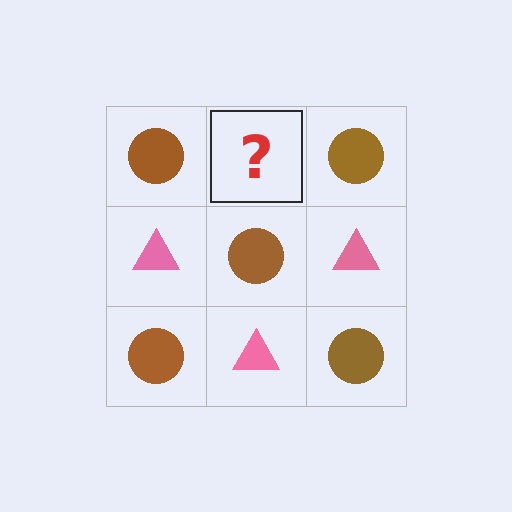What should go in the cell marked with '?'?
The missing cell should contain a pink triangle.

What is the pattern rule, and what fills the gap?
The rule is that it alternates brown circle and pink triangle in a checkerboard pattern. The gap should be filled with a pink triangle.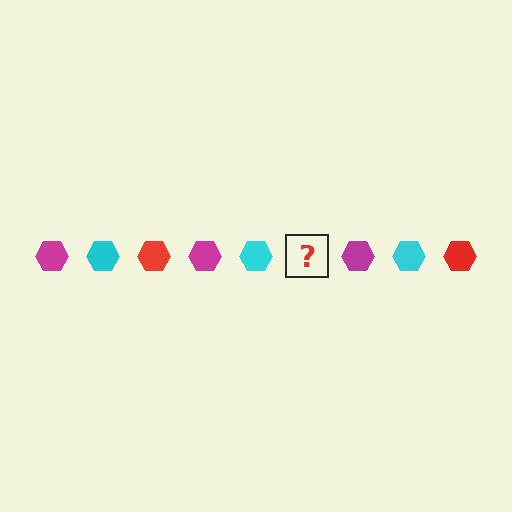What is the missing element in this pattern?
The missing element is a red hexagon.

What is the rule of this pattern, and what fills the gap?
The rule is that the pattern cycles through magenta, cyan, red hexagons. The gap should be filled with a red hexagon.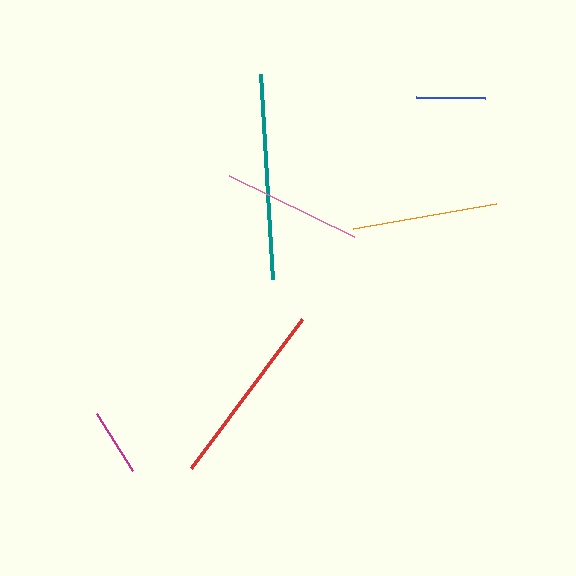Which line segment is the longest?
The teal line is the longest at approximately 204 pixels.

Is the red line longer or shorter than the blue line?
The red line is longer than the blue line.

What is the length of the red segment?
The red segment is approximately 186 pixels long.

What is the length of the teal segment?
The teal segment is approximately 204 pixels long.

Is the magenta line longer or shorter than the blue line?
The blue line is longer than the magenta line.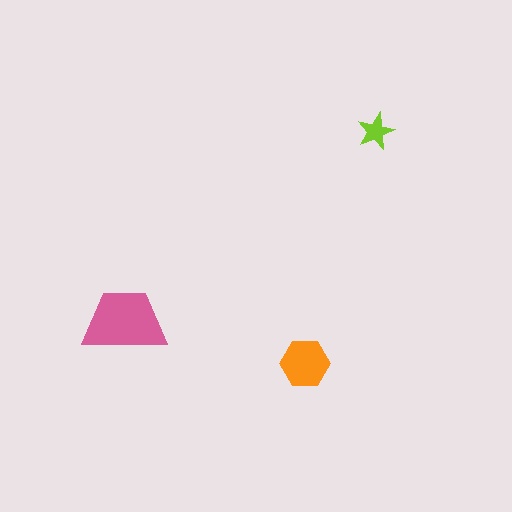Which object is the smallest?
The lime star.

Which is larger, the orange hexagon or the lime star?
The orange hexagon.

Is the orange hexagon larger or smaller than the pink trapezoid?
Smaller.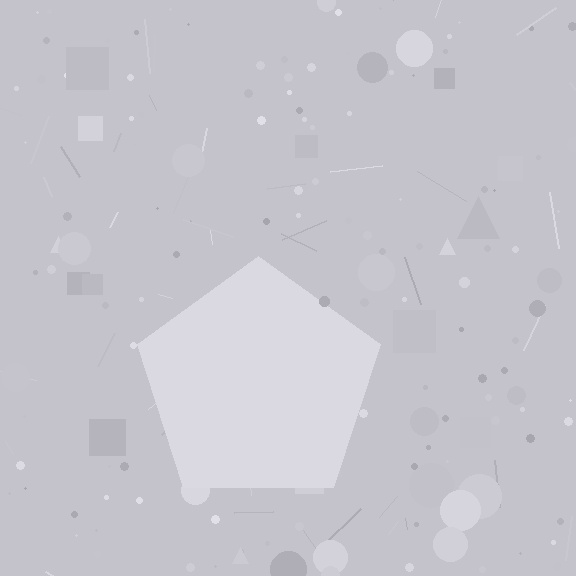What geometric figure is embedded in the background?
A pentagon is embedded in the background.